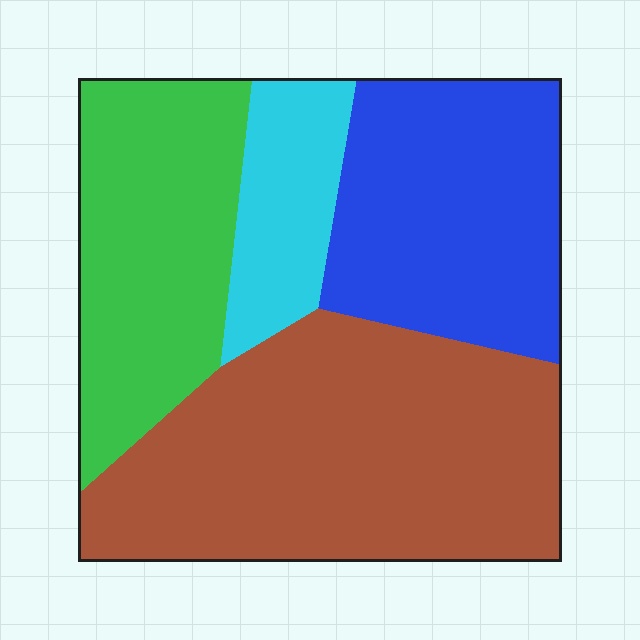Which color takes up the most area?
Brown, at roughly 40%.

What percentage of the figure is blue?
Blue covers around 25% of the figure.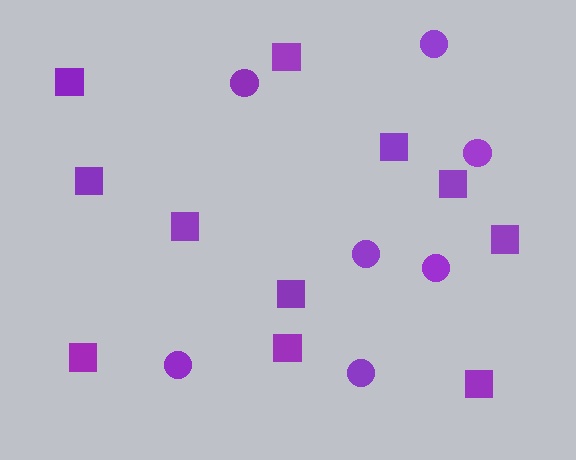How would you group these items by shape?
There are 2 groups: one group of squares (11) and one group of circles (7).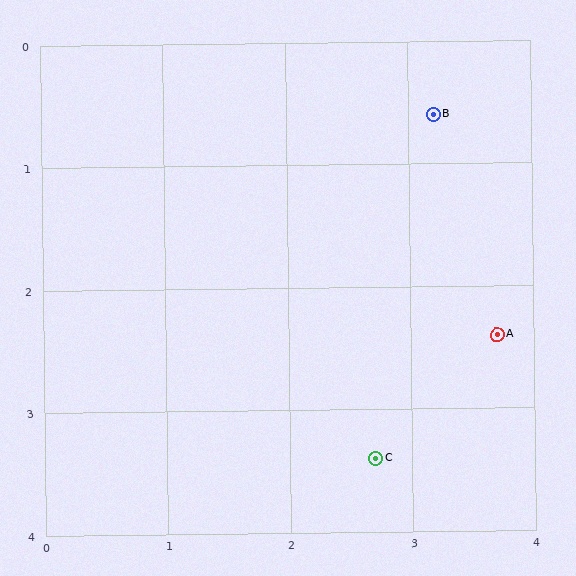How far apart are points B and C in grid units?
Points B and C are about 2.8 grid units apart.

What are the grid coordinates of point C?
Point C is at approximately (2.7, 3.4).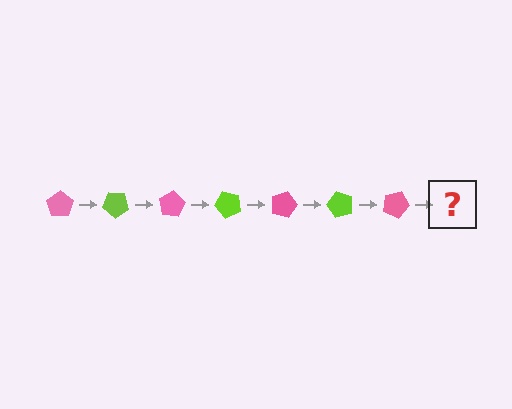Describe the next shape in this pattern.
It should be a lime pentagon, rotated 280 degrees from the start.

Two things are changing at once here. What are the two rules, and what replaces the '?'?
The two rules are that it rotates 40 degrees each step and the color cycles through pink and lime. The '?' should be a lime pentagon, rotated 280 degrees from the start.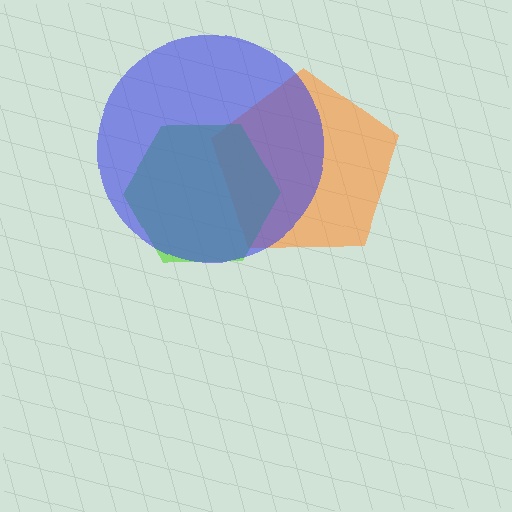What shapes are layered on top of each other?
The layered shapes are: an orange pentagon, a lime hexagon, a blue circle.